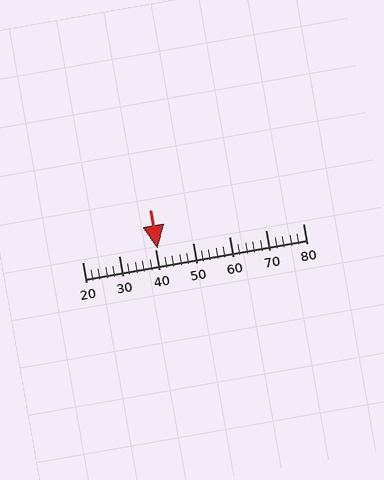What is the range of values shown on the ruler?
The ruler shows values from 20 to 80.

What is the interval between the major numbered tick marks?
The major tick marks are spaced 10 units apart.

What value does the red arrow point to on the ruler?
The red arrow points to approximately 40.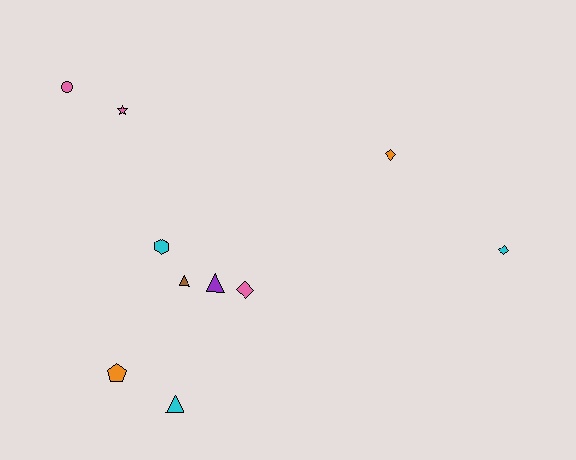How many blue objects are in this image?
There are no blue objects.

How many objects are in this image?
There are 10 objects.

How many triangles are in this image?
There are 3 triangles.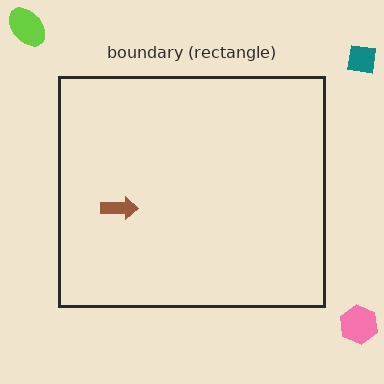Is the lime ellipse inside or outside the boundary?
Outside.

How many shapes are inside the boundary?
1 inside, 3 outside.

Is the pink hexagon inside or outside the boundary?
Outside.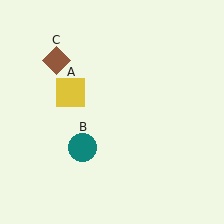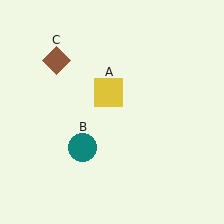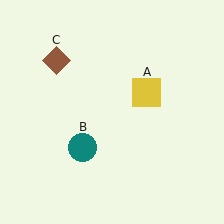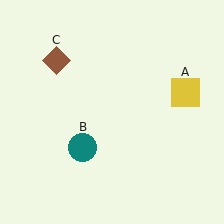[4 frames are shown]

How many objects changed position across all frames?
1 object changed position: yellow square (object A).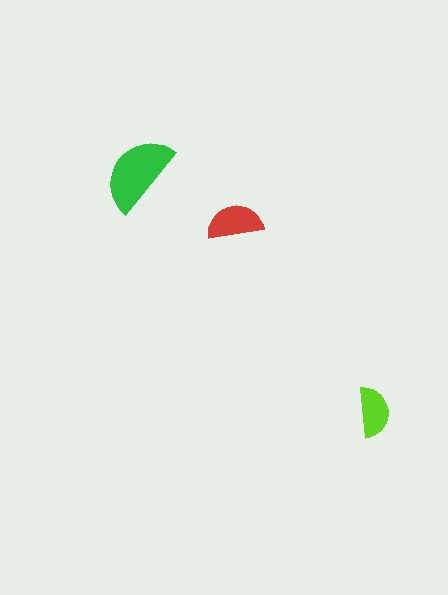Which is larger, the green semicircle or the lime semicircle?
The green one.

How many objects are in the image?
There are 3 objects in the image.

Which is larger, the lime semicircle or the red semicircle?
The red one.